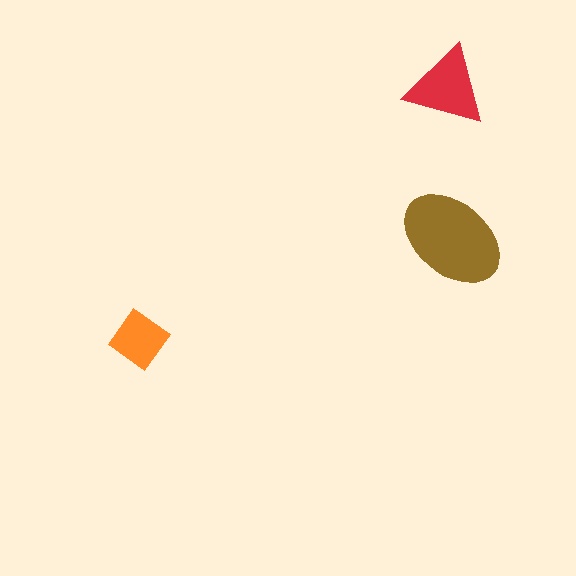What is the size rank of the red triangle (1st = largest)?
2nd.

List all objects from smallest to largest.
The orange diamond, the red triangle, the brown ellipse.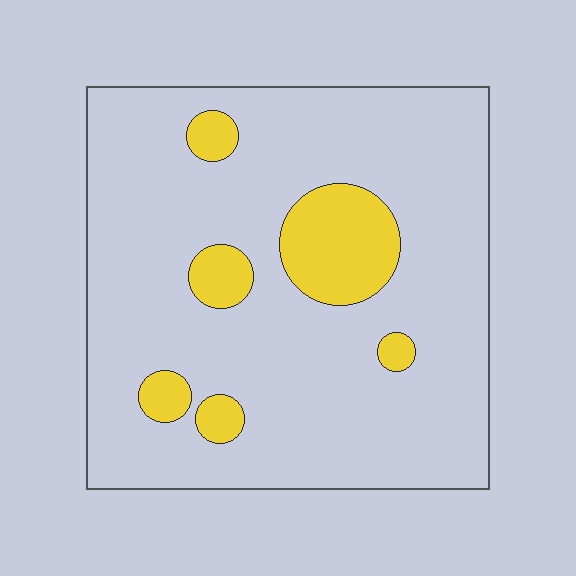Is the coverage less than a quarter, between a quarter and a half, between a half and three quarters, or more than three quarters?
Less than a quarter.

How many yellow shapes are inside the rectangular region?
6.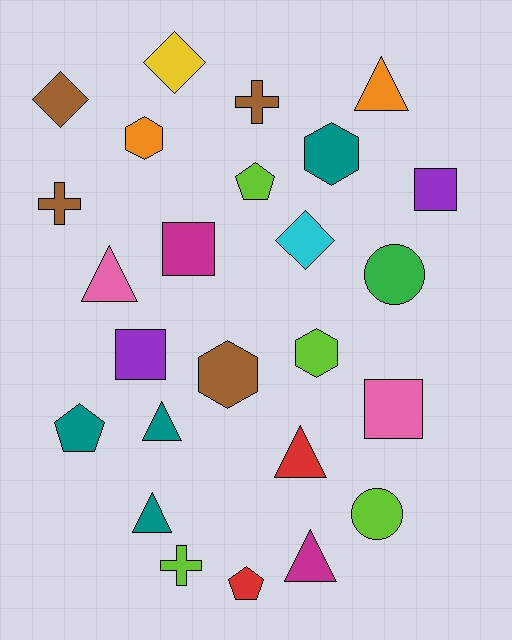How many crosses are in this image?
There are 3 crosses.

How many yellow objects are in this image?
There is 1 yellow object.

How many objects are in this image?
There are 25 objects.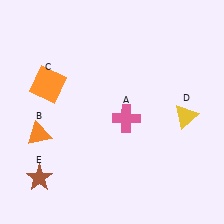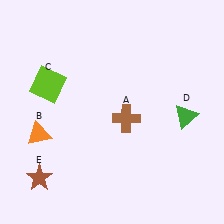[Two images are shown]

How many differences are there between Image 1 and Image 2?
There are 3 differences between the two images.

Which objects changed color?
A changed from pink to brown. C changed from orange to lime. D changed from yellow to green.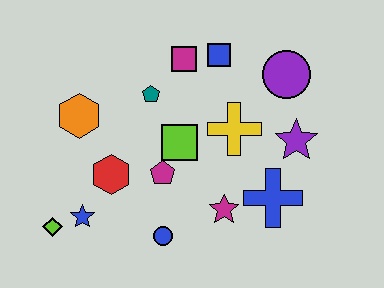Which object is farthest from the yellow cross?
The lime diamond is farthest from the yellow cross.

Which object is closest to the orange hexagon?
The red hexagon is closest to the orange hexagon.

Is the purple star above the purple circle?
No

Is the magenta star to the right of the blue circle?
Yes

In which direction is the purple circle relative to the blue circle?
The purple circle is above the blue circle.